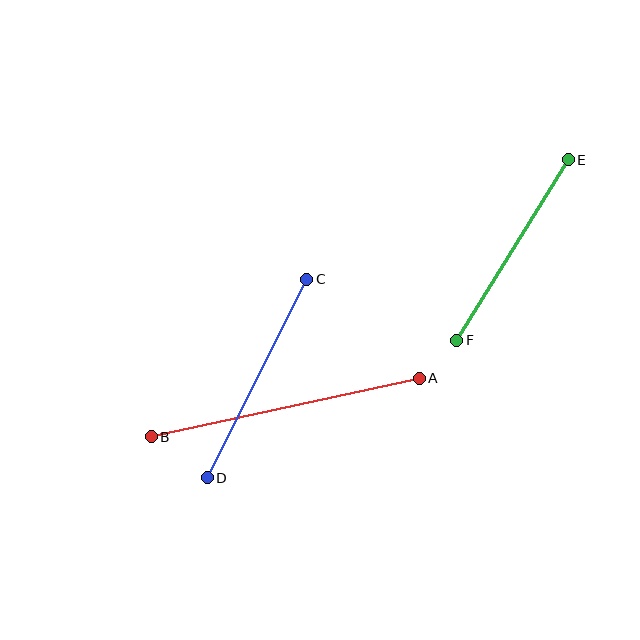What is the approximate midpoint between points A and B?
The midpoint is at approximately (285, 408) pixels.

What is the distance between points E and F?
The distance is approximately 212 pixels.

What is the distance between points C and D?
The distance is approximately 222 pixels.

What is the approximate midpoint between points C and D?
The midpoint is at approximately (257, 378) pixels.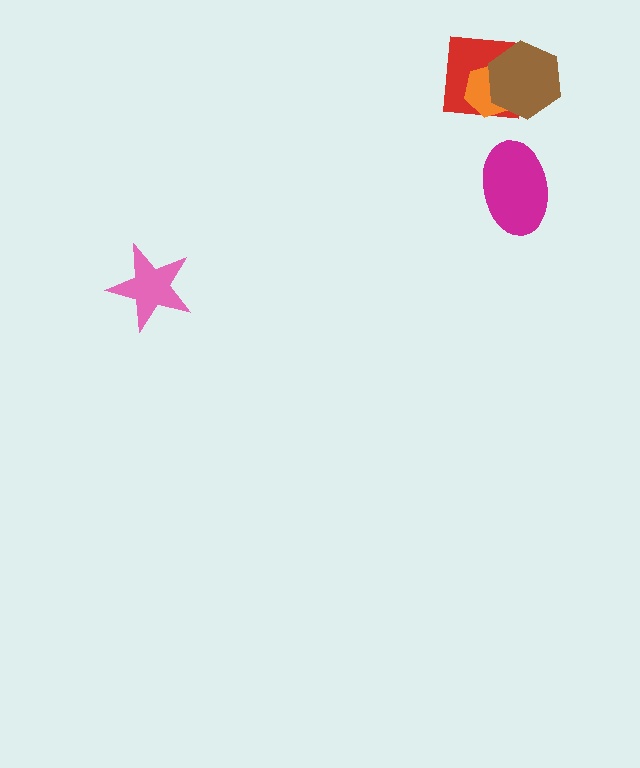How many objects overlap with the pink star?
0 objects overlap with the pink star.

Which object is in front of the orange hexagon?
The brown hexagon is in front of the orange hexagon.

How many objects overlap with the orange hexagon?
2 objects overlap with the orange hexagon.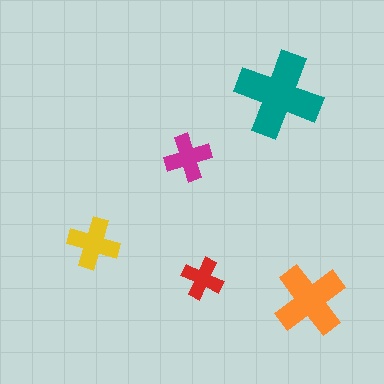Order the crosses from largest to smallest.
the teal one, the orange one, the yellow one, the magenta one, the red one.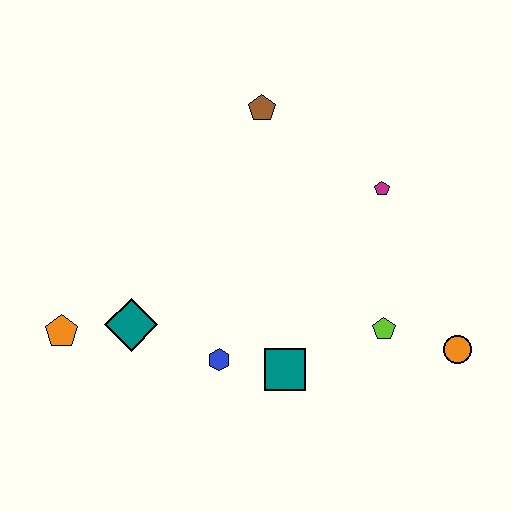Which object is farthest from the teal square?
The brown pentagon is farthest from the teal square.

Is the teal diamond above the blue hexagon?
Yes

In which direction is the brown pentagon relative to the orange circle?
The brown pentagon is above the orange circle.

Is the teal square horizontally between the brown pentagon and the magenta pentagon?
Yes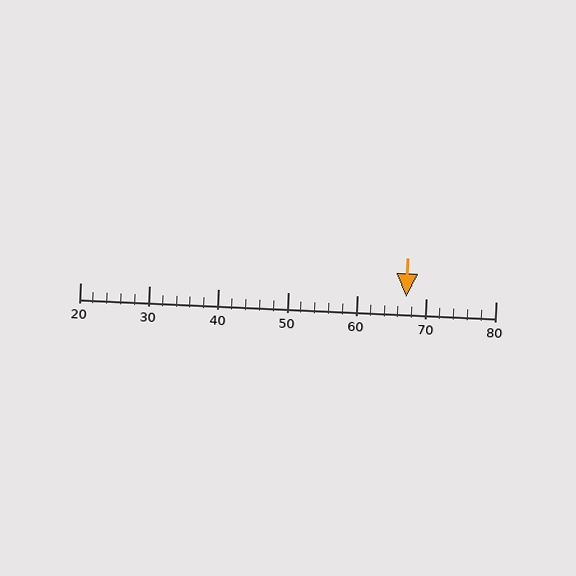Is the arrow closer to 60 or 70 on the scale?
The arrow is closer to 70.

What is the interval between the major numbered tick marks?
The major tick marks are spaced 10 units apart.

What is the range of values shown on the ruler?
The ruler shows values from 20 to 80.